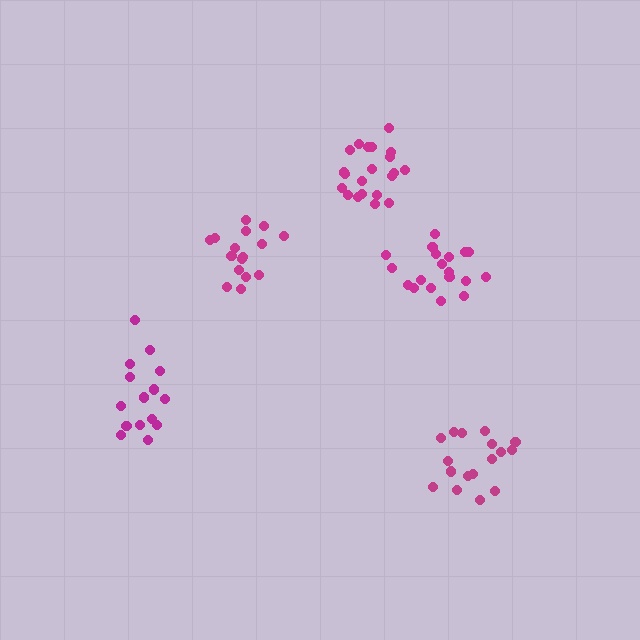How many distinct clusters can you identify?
There are 5 distinct clusters.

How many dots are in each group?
Group 1: 15 dots, Group 2: 16 dots, Group 3: 21 dots, Group 4: 19 dots, Group 5: 17 dots (88 total).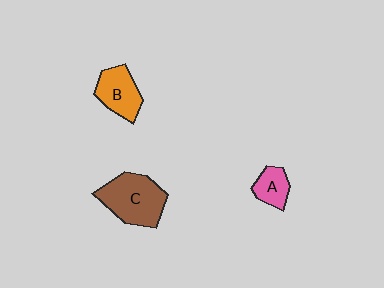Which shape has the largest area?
Shape C (brown).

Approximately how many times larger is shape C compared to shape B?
Approximately 1.5 times.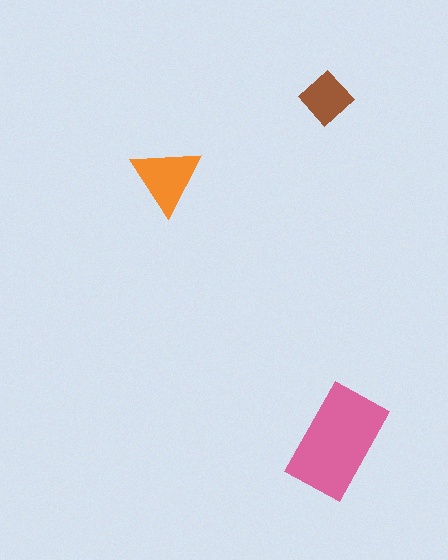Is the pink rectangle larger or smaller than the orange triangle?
Larger.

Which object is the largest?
The pink rectangle.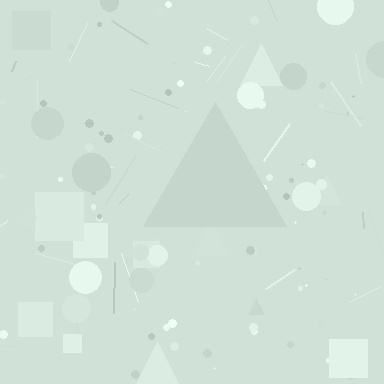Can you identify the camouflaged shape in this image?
The camouflaged shape is a triangle.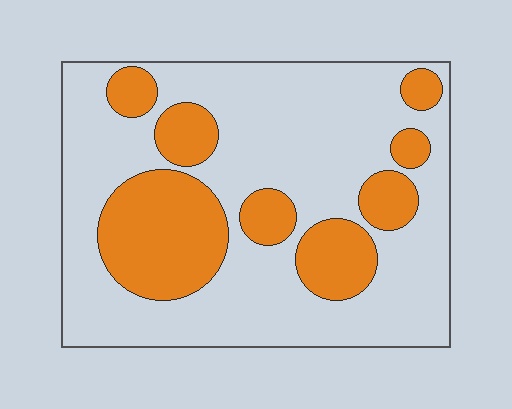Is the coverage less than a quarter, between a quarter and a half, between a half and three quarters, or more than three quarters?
Between a quarter and a half.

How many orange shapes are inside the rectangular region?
8.